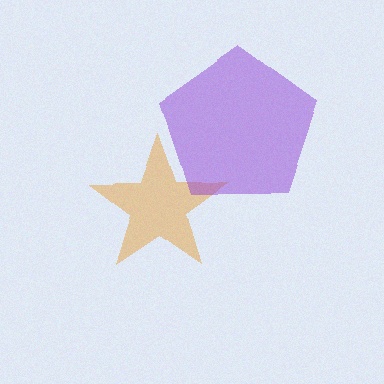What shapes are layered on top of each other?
The layered shapes are: an orange star, a purple pentagon.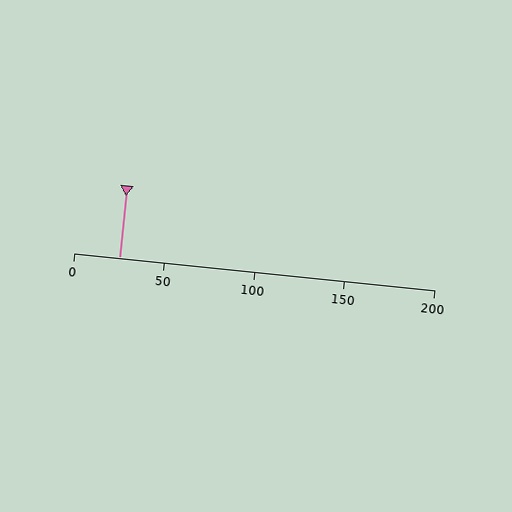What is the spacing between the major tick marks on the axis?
The major ticks are spaced 50 apart.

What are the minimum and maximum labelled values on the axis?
The axis runs from 0 to 200.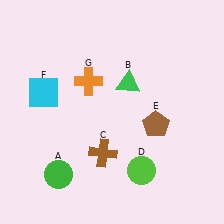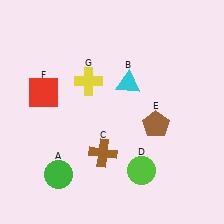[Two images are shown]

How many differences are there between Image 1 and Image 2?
There are 3 differences between the two images.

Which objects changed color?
B changed from green to cyan. F changed from cyan to red. G changed from orange to yellow.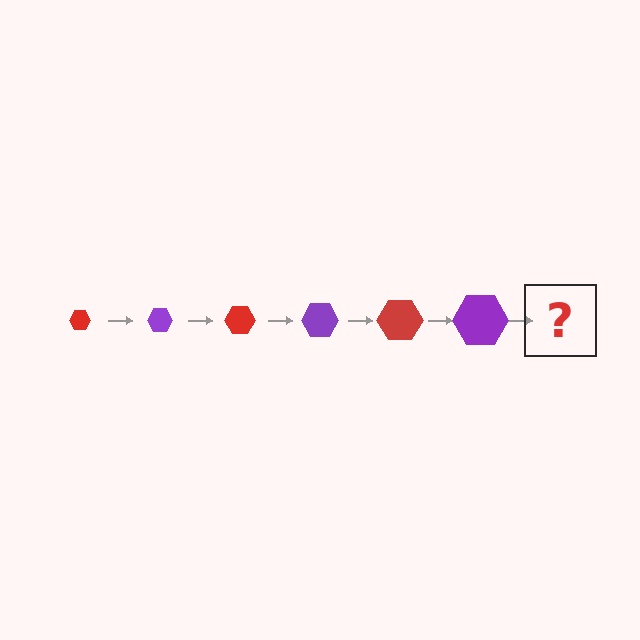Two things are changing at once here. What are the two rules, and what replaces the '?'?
The two rules are that the hexagon grows larger each step and the color cycles through red and purple. The '?' should be a red hexagon, larger than the previous one.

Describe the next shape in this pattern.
It should be a red hexagon, larger than the previous one.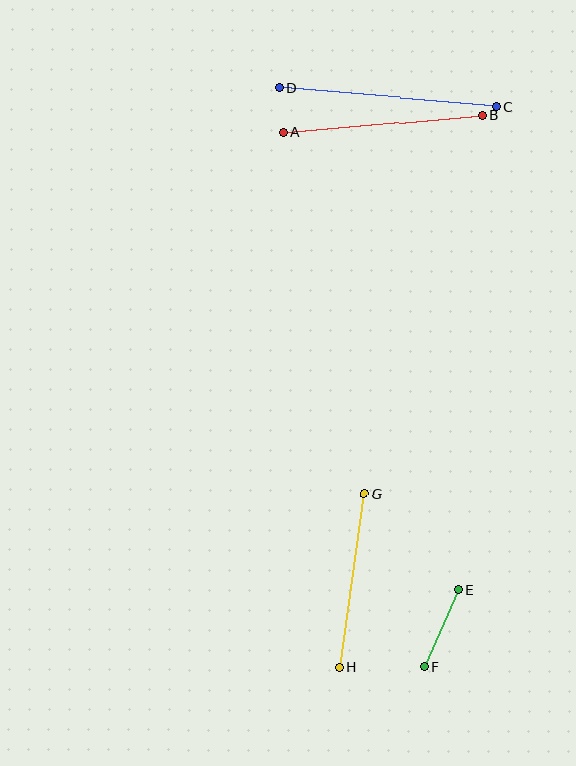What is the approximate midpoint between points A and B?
The midpoint is at approximately (383, 124) pixels.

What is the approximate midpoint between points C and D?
The midpoint is at approximately (388, 97) pixels.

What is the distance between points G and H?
The distance is approximately 176 pixels.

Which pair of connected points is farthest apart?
Points C and D are farthest apart.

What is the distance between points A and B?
The distance is approximately 200 pixels.